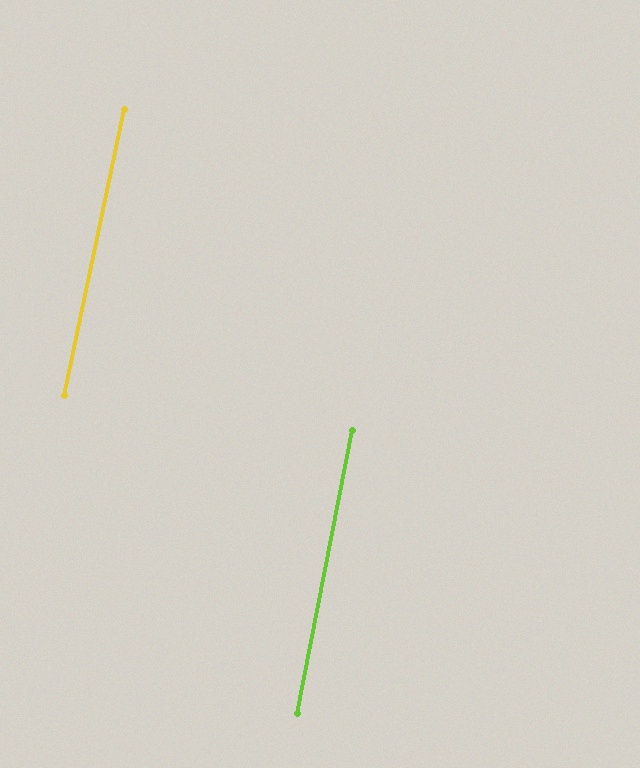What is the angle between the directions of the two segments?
Approximately 1 degree.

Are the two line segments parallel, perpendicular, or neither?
Parallel — their directions differ by only 0.9°.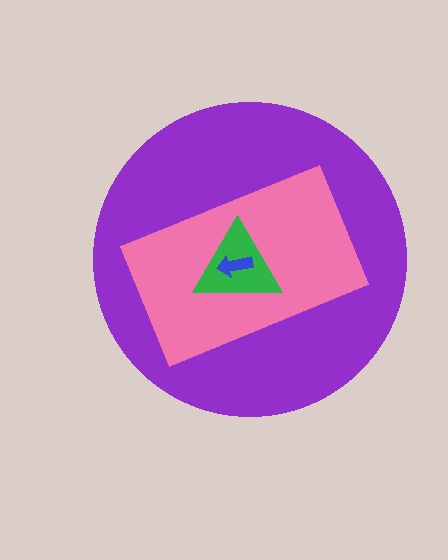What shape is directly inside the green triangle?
The blue arrow.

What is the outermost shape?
The purple circle.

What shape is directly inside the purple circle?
The pink rectangle.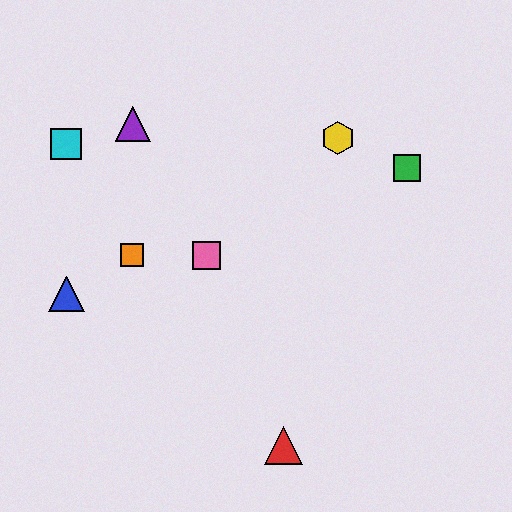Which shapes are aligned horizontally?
The orange square, the pink square are aligned horizontally.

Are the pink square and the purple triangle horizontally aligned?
No, the pink square is at y≈255 and the purple triangle is at y≈124.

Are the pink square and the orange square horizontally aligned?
Yes, both are at y≈255.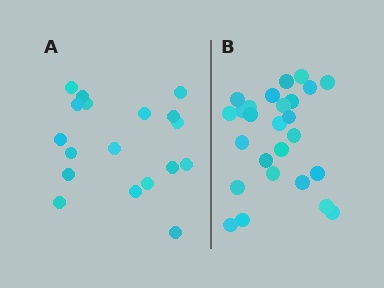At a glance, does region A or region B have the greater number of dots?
Region B (the right region) has more dots.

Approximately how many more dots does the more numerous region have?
Region B has roughly 8 or so more dots than region A.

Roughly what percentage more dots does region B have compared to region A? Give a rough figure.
About 45% more.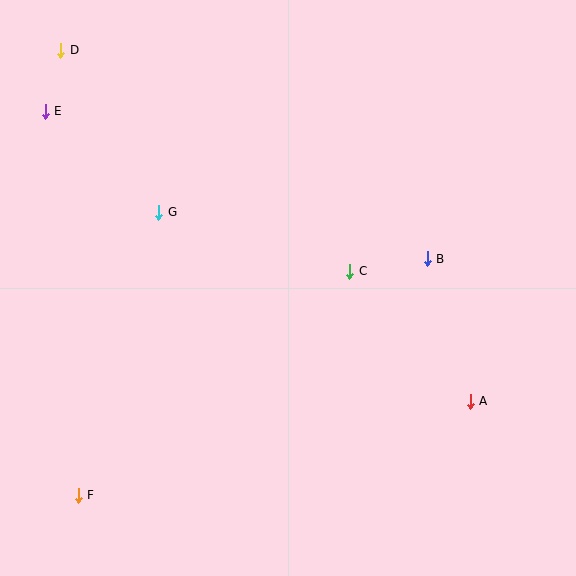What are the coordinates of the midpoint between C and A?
The midpoint between C and A is at (410, 336).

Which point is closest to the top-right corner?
Point B is closest to the top-right corner.